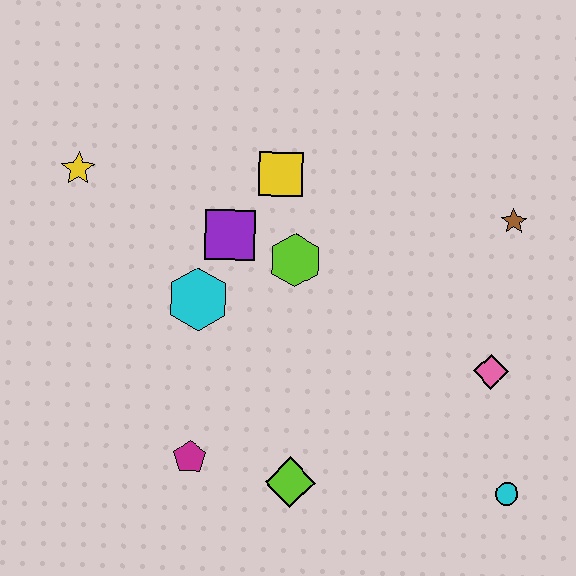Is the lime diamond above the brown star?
No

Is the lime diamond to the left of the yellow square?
No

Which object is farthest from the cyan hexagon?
The cyan circle is farthest from the cyan hexagon.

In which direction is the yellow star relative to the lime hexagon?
The yellow star is to the left of the lime hexagon.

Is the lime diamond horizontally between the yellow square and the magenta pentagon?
No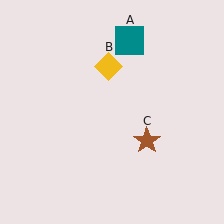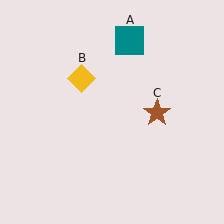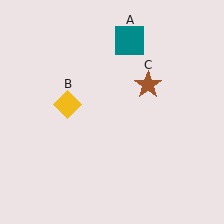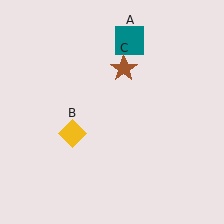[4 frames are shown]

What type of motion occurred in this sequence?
The yellow diamond (object B), brown star (object C) rotated counterclockwise around the center of the scene.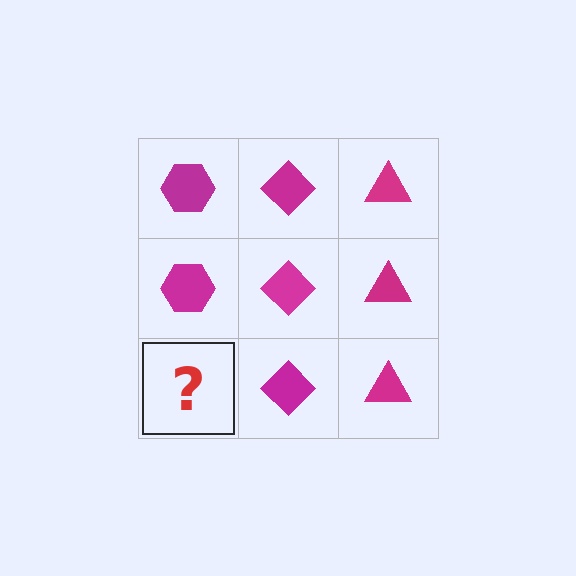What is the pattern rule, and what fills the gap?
The rule is that each column has a consistent shape. The gap should be filled with a magenta hexagon.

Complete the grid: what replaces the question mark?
The question mark should be replaced with a magenta hexagon.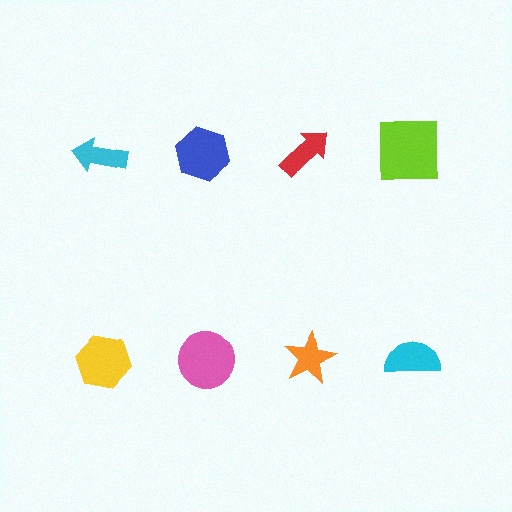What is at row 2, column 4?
A cyan semicircle.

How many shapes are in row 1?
4 shapes.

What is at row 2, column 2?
A pink circle.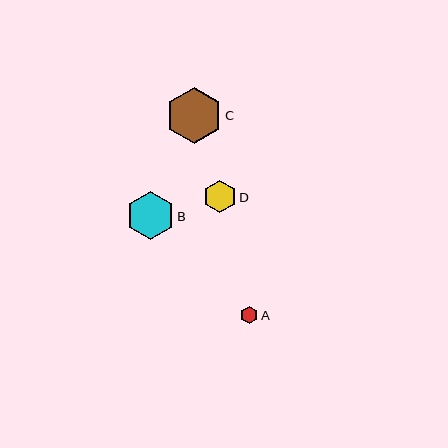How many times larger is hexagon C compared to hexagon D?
Hexagon C is approximately 1.7 times the size of hexagon D.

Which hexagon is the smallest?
Hexagon A is the smallest with a size of approximately 18 pixels.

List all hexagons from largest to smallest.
From largest to smallest: C, B, D, A.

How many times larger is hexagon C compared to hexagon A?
Hexagon C is approximately 3.2 times the size of hexagon A.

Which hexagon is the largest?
Hexagon C is the largest with a size of approximately 56 pixels.